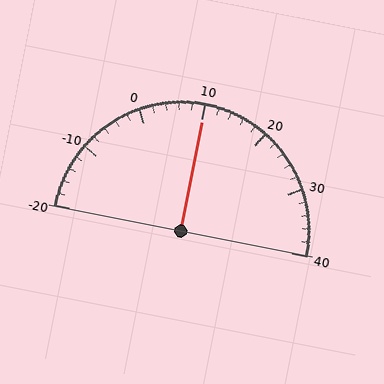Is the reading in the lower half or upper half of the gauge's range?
The reading is in the upper half of the range (-20 to 40).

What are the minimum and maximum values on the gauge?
The gauge ranges from -20 to 40.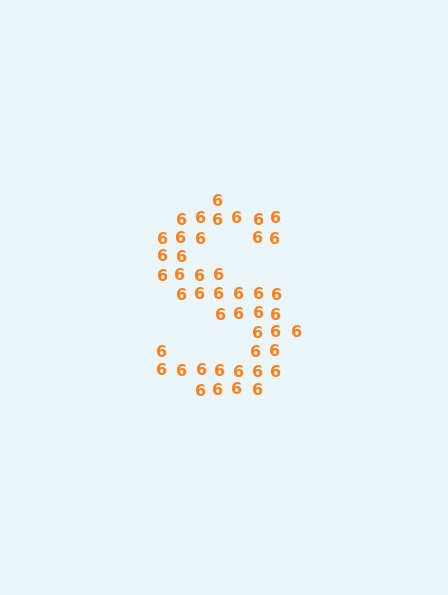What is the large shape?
The large shape is the letter S.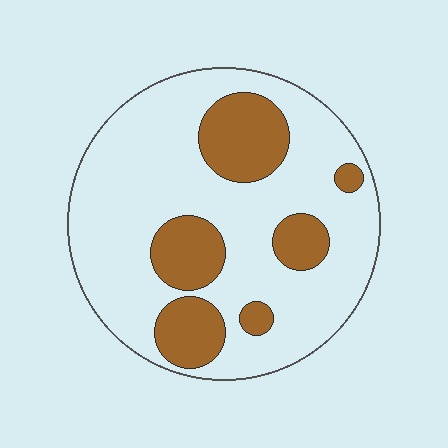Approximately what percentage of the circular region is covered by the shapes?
Approximately 25%.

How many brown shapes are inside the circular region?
6.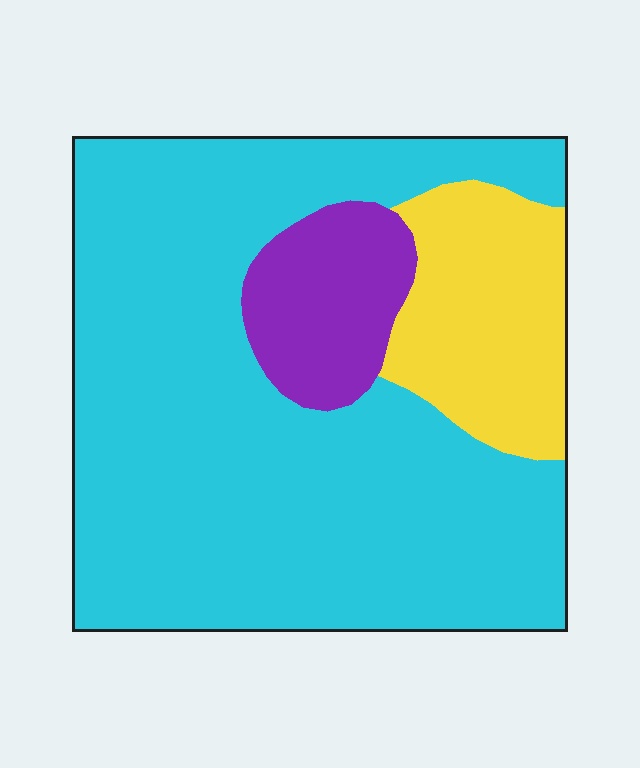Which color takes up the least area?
Purple, at roughly 10%.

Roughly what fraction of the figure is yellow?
Yellow covers 16% of the figure.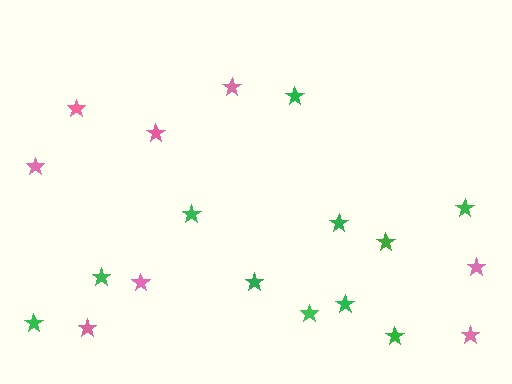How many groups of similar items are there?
There are 2 groups: one group of green stars (11) and one group of pink stars (8).